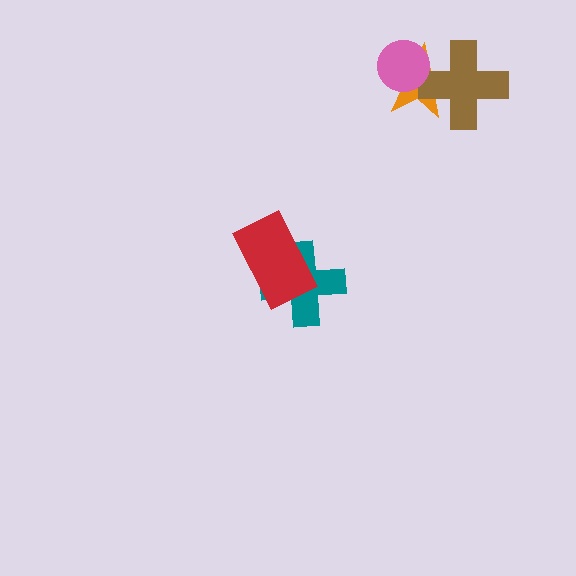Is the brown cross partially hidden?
Yes, it is partially covered by another shape.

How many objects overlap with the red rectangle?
1 object overlaps with the red rectangle.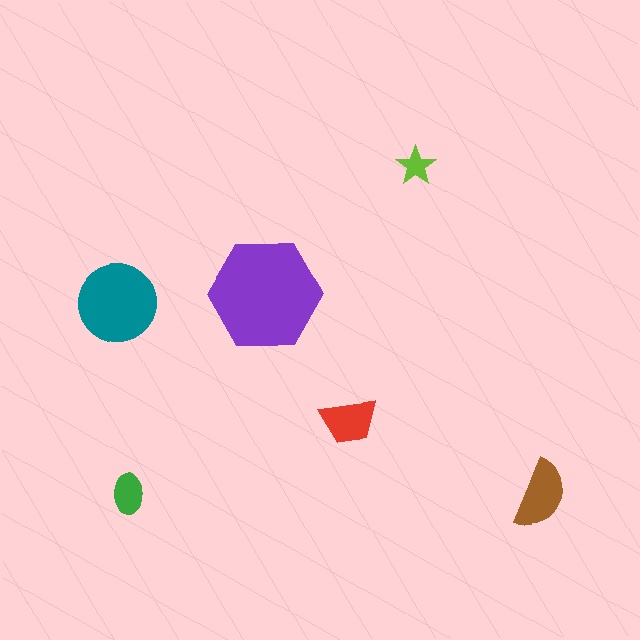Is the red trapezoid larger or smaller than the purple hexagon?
Smaller.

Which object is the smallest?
The lime star.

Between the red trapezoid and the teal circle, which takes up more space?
The teal circle.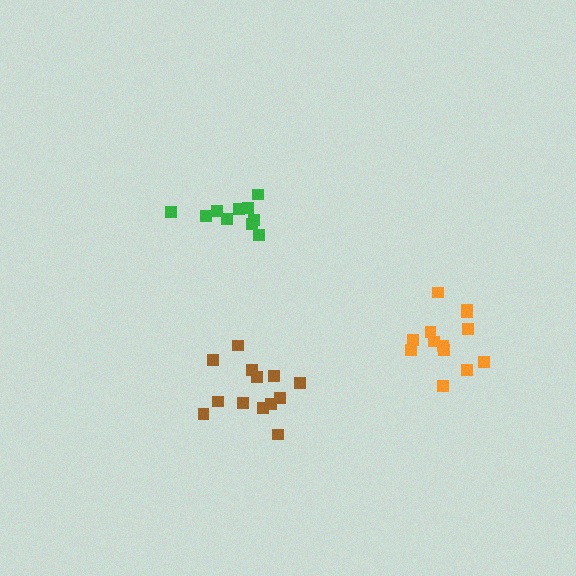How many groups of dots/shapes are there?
There are 3 groups.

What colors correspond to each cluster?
The clusters are colored: brown, orange, green.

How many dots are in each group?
Group 1: 13 dots, Group 2: 13 dots, Group 3: 10 dots (36 total).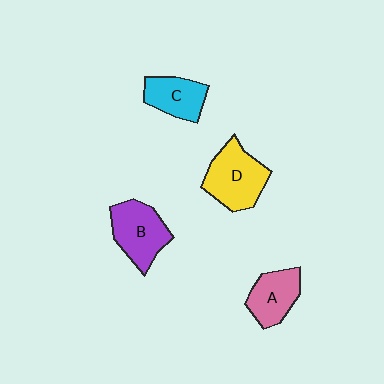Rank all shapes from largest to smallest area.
From largest to smallest: D (yellow), B (purple), A (pink), C (cyan).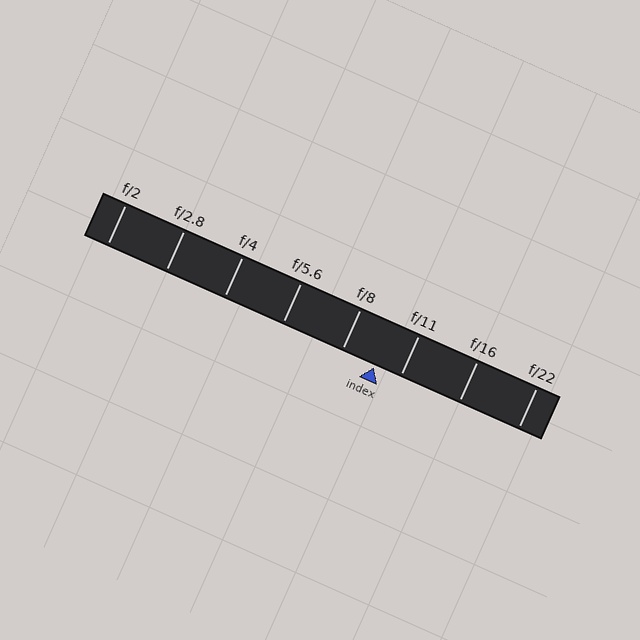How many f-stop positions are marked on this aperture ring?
There are 8 f-stop positions marked.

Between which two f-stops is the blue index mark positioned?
The index mark is between f/8 and f/11.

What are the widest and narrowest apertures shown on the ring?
The widest aperture shown is f/2 and the narrowest is f/22.